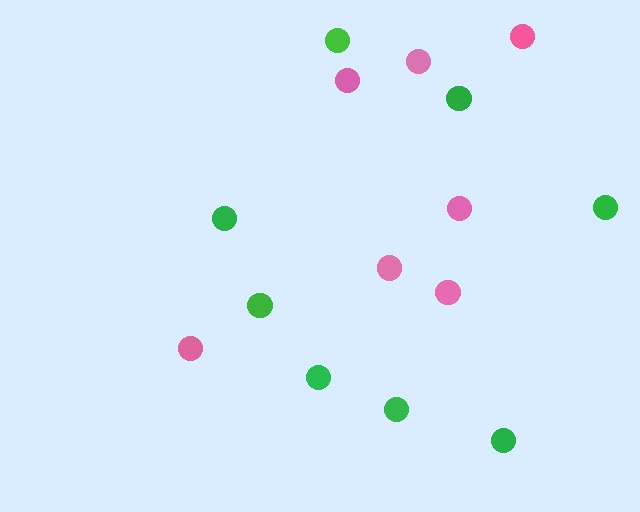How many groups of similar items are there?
There are 2 groups: one group of pink circles (7) and one group of green circles (8).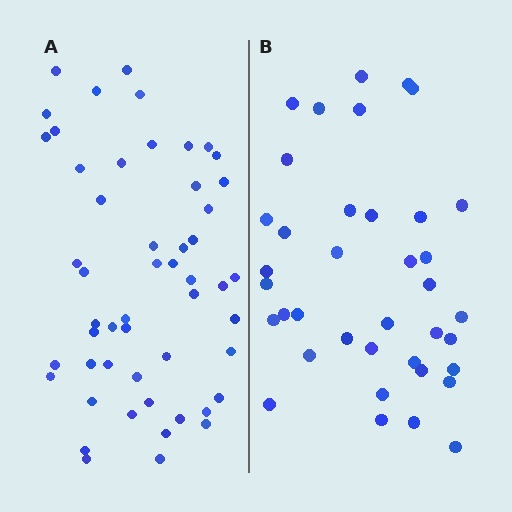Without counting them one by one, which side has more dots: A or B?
Region A (the left region) has more dots.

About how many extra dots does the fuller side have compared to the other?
Region A has approximately 15 more dots than region B.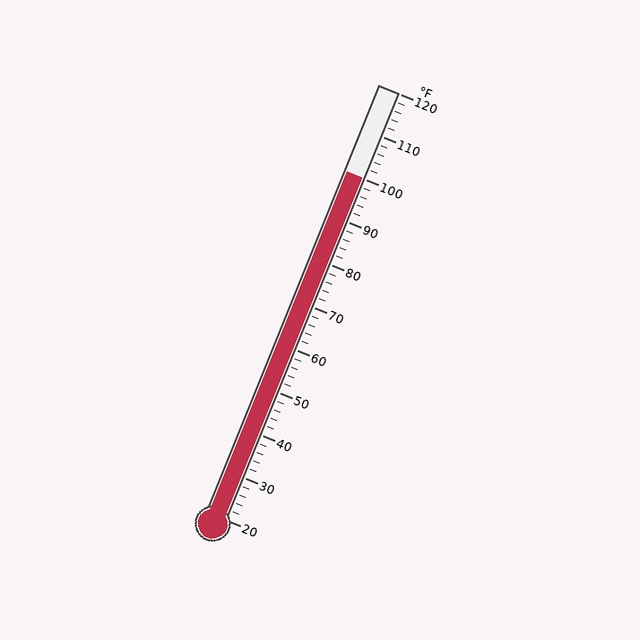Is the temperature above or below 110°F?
The temperature is below 110°F.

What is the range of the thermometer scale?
The thermometer scale ranges from 20°F to 120°F.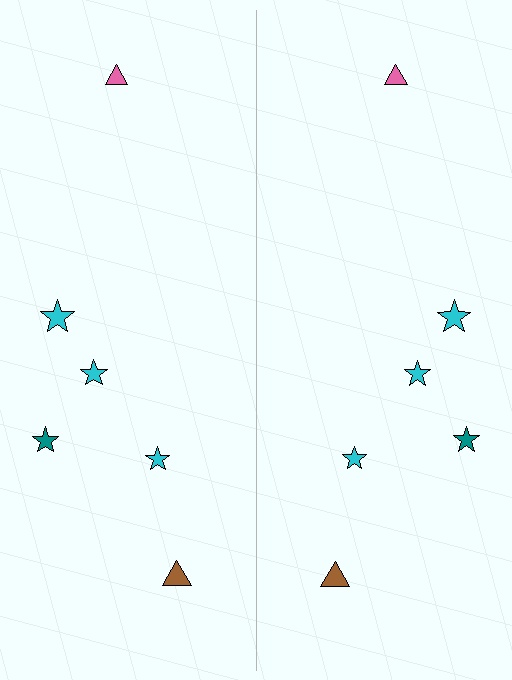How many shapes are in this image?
There are 12 shapes in this image.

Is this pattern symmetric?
Yes, this pattern has bilateral (reflection) symmetry.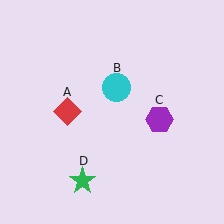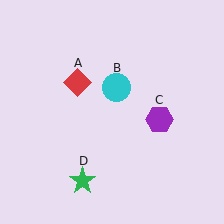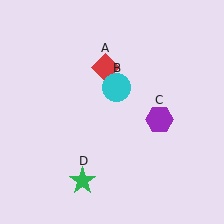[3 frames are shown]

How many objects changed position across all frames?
1 object changed position: red diamond (object A).